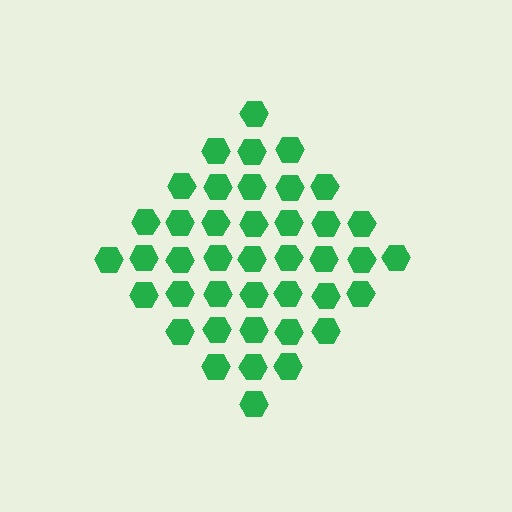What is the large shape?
The large shape is a diamond.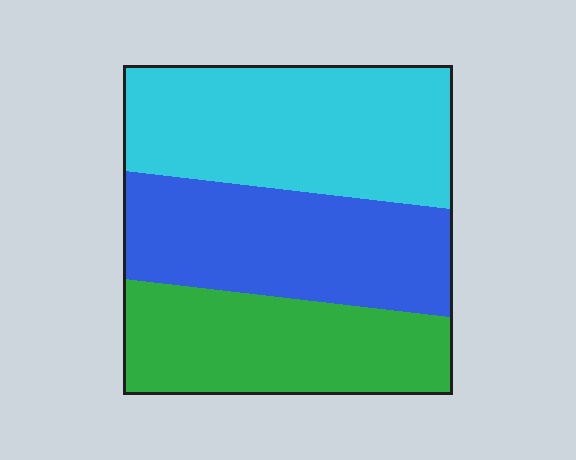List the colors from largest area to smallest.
From largest to smallest: cyan, blue, green.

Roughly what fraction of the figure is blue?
Blue covers roughly 35% of the figure.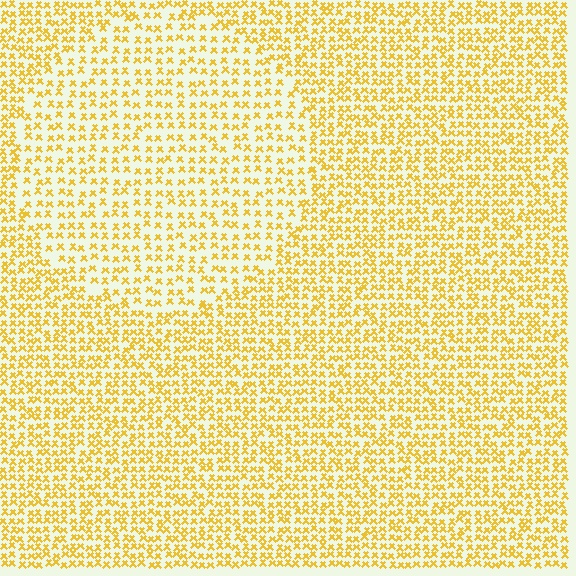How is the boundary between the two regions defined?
The boundary is defined by a change in element density (approximately 1.6x ratio). All elements are the same color, size, and shape.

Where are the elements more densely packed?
The elements are more densely packed outside the circle boundary.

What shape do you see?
I see a circle.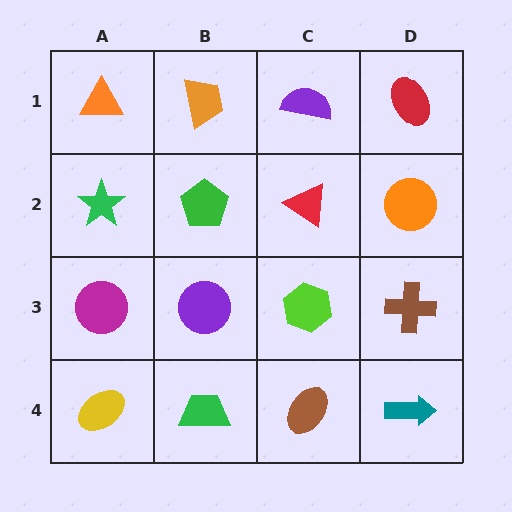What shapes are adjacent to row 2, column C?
A purple semicircle (row 1, column C), a lime hexagon (row 3, column C), a green pentagon (row 2, column B), an orange circle (row 2, column D).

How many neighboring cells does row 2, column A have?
3.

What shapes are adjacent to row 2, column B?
An orange trapezoid (row 1, column B), a purple circle (row 3, column B), a green star (row 2, column A), a red triangle (row 2, column C).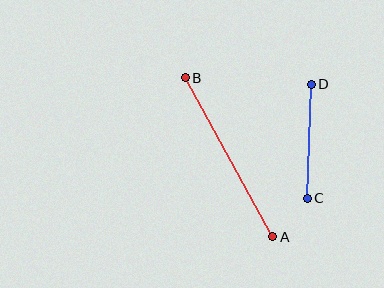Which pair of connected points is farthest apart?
Points A and B are farthest apart.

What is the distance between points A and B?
The distance is approximately 181 pixels.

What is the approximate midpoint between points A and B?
The midpoint is at approximately (229, 157) pixels.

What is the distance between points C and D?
The distance is approximately 114 pixels.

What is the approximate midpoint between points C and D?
The midpoint is at approximately (309, 141) pixels.